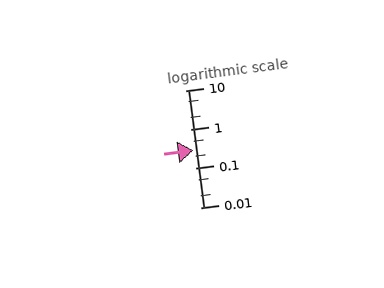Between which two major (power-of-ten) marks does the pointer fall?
The pointer is between 0.1 and 1.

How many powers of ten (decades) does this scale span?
The scale spans 3 decades, from 0.01 to 10.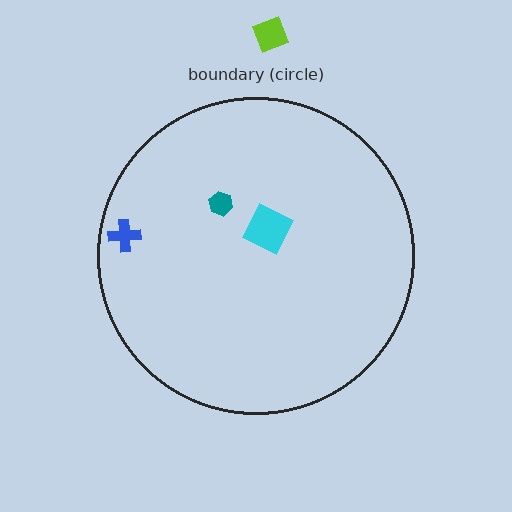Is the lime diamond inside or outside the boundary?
Outside.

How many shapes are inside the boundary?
3 inside, 1 outside.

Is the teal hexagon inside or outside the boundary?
Inside.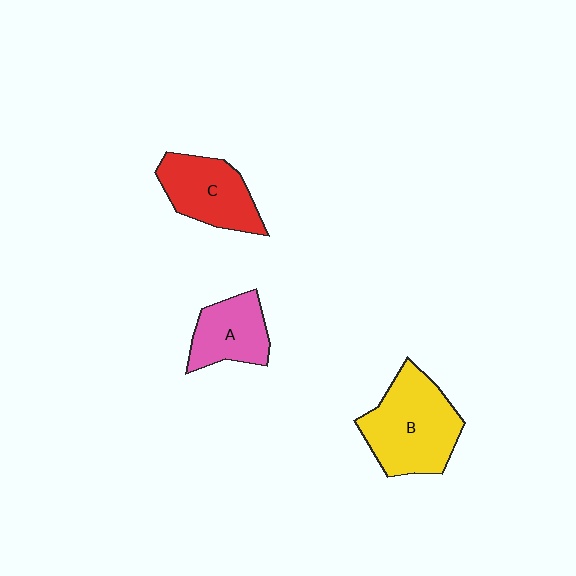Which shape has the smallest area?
Shape A (pink).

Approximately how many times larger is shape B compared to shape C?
Approximately 1.4 times.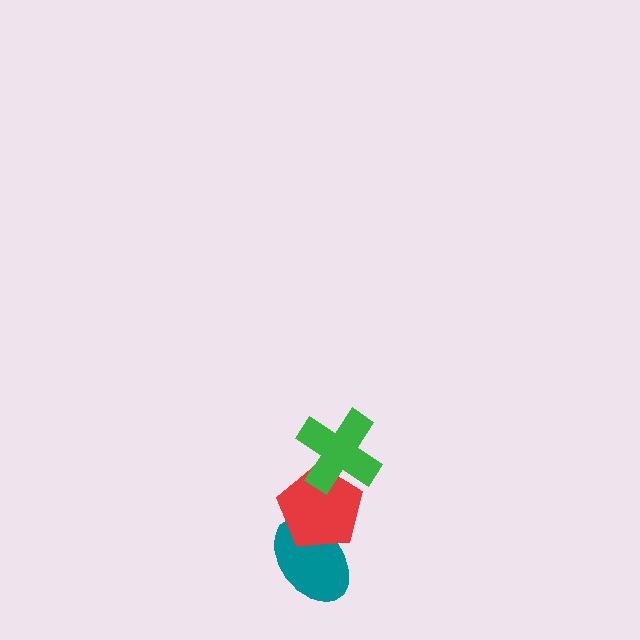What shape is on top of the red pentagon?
The green cross is on top of the red pentagon.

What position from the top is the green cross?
The green cross is 1st from the top.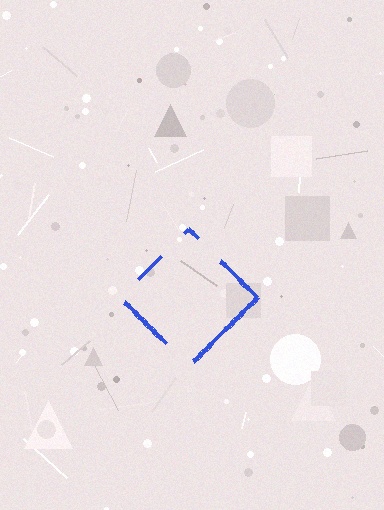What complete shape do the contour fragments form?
The contour fragments form a diamond.